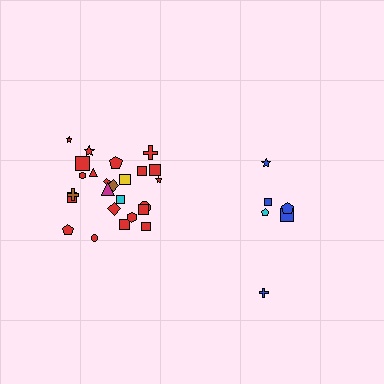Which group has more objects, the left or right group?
The left group.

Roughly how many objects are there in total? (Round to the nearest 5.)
Roughly 30 objects in total.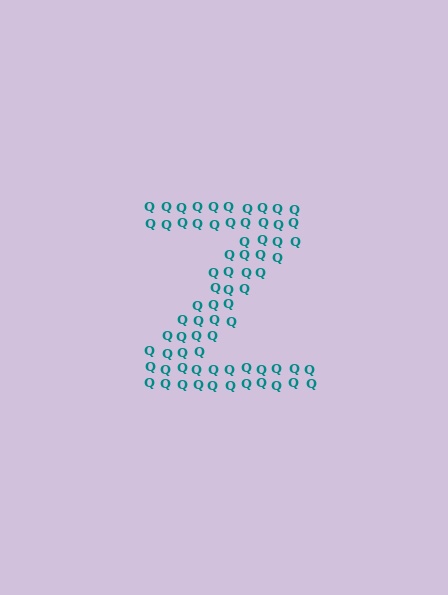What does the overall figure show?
The overall figure shows the letter Z.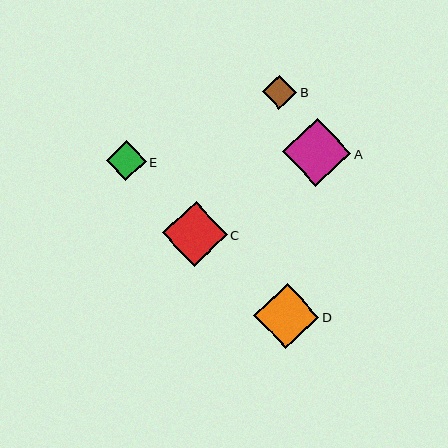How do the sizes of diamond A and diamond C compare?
Diamond A and diamond C are approximately the same size.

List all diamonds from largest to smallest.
From largest to smallest: A, D, C, E, B.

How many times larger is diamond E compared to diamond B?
Diamond E is approximately 1.2 times the size of diamond B.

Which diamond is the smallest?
Diamond B is the smallest with a size of approximately 34 pixels.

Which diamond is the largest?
Diamond A is the largest with a size of approximately 68 pixels.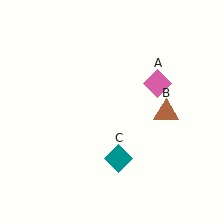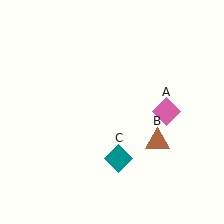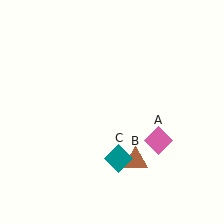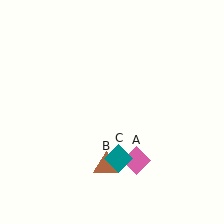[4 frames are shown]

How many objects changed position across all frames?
2 objects changed position: pink diamond (object A), brown triangle (object B).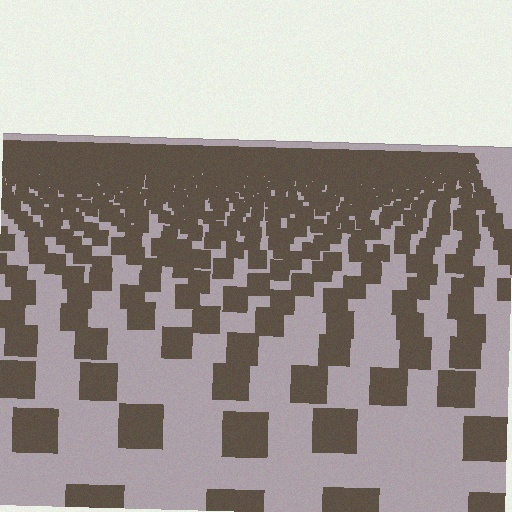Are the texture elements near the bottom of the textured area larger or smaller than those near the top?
Larger. Near the bottom, elements are closer to the viewer and appear at a bigger on-screen size.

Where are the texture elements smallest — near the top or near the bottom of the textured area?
Near the top.